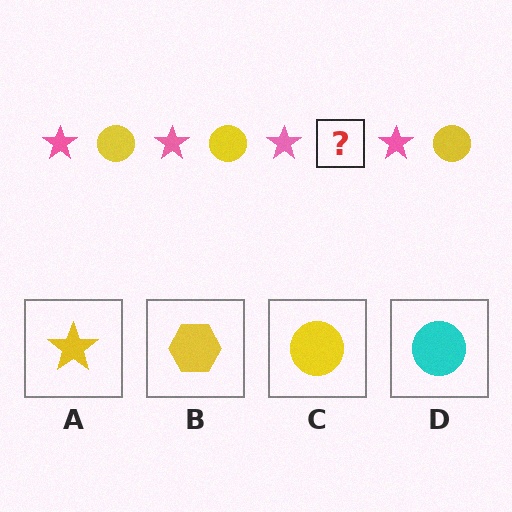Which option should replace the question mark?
Option C.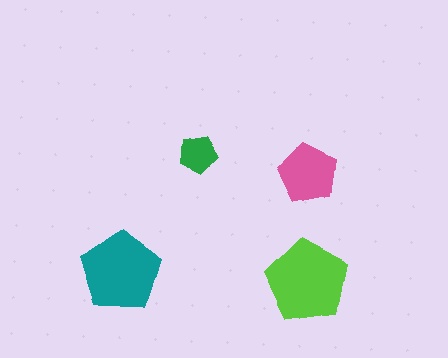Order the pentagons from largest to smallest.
the lime one, the teal one, the pink one, the green one.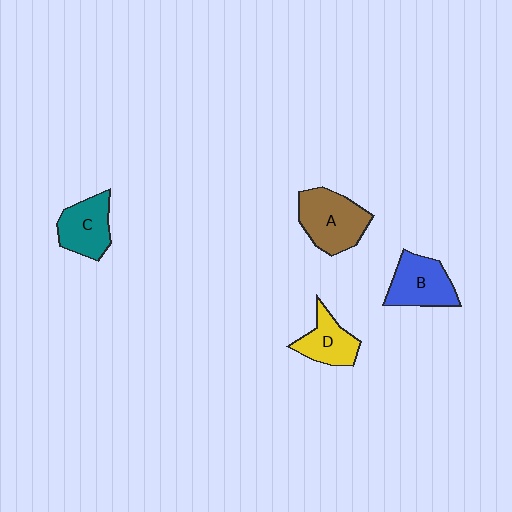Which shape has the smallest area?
Shape D (yellow).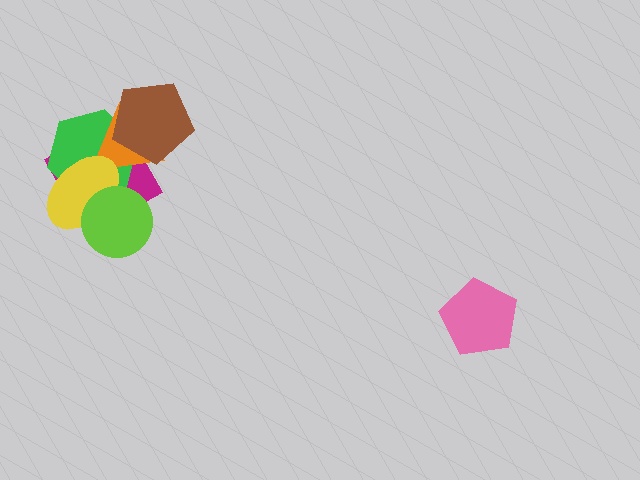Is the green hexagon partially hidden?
Yes, it is partially covered by another shape.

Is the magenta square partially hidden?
Yes, it is partially covered by another shape.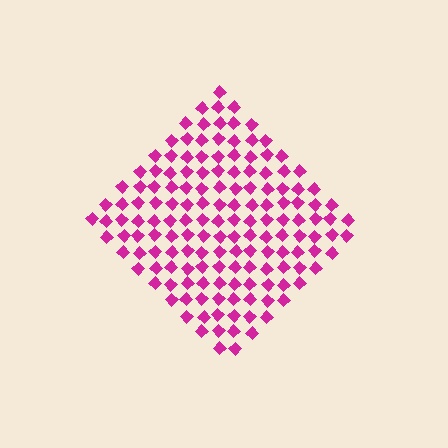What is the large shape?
The large shape is a diamond.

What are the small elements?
The small elements are diamonds.